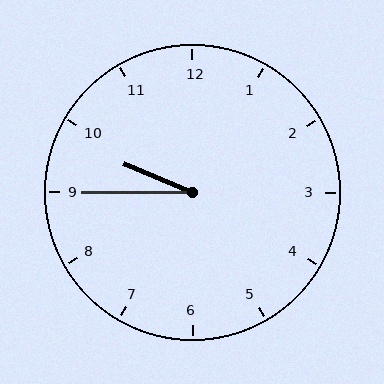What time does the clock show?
9:45.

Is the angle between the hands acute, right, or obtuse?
It is acute.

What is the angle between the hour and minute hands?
Approximately 22 degrees.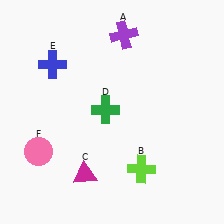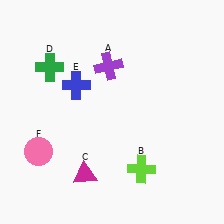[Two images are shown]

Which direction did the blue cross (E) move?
The blue cross (E) moved right.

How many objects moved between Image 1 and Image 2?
3 objects moved between the two images.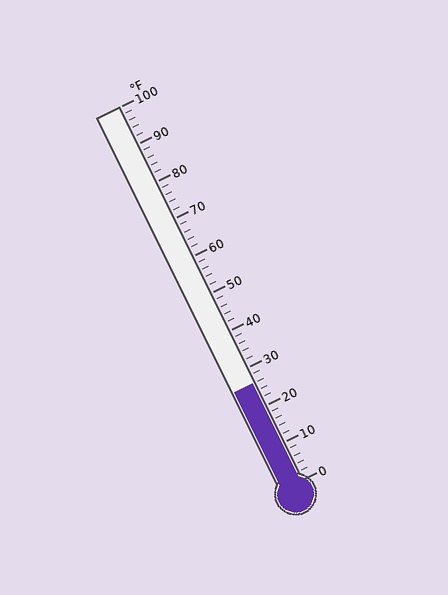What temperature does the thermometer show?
The thermometer shows approximately 26°F.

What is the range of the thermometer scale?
The thermometer scale ranges from 0°F to 100°F.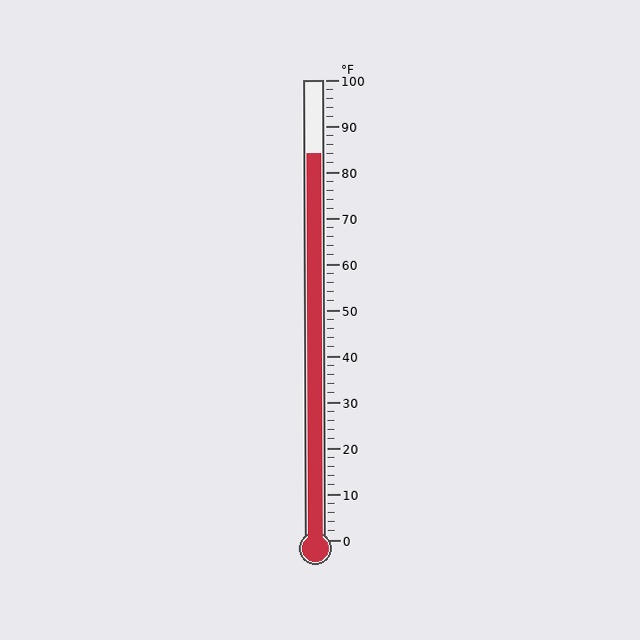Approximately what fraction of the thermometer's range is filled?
The thermometer is filled to approximately 85% of its range.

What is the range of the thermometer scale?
The thermometer scale ranges from 0°F to 100°F.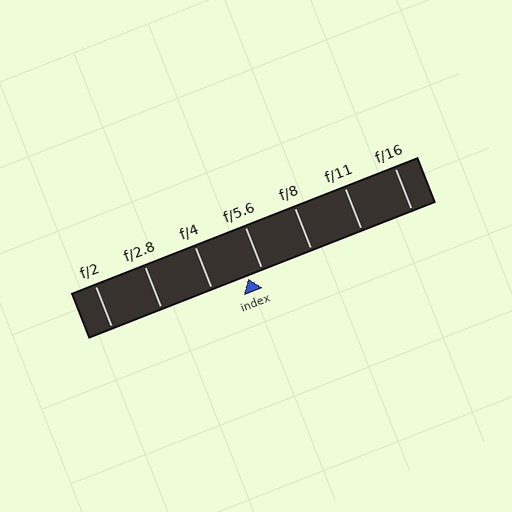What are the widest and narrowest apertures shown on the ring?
The widest aperture shown is f/2 and the narrowest is f/16.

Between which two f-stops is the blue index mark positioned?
The index mark is between f/4 and f/5.6.